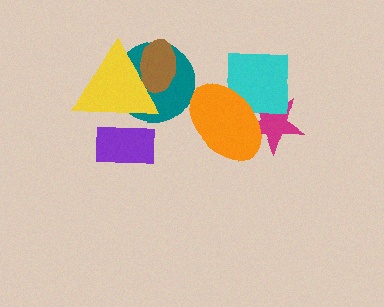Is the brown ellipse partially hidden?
Yes, it is partially covered by another shape.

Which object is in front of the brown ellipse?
The yellow triangle is in front of the brown ellipse.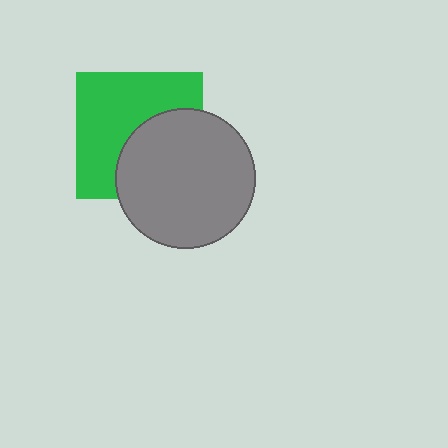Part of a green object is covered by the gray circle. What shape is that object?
It is a square.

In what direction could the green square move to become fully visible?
The green square could move toward the upper-left. That would shift it out from behind the gray circle entirely.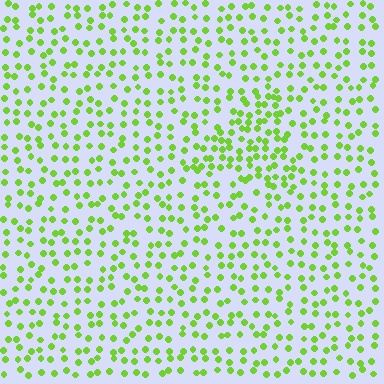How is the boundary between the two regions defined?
The boundary is defined by a change in element density (approximately 1.7x ratio). All elements are the same color, size, and shape.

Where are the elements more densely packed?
The elements are more densely packed inside the triangle boundary.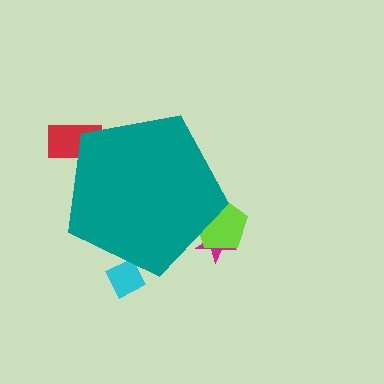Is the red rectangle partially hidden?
Yes, the red rectangle is partially hidden behind the teal pentagon.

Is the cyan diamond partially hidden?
Yes, the cyan diamond is partially hidden behind the teal pentagon.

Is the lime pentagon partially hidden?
Yes, the lime pentagon is partially hidden behind the teal pentagon.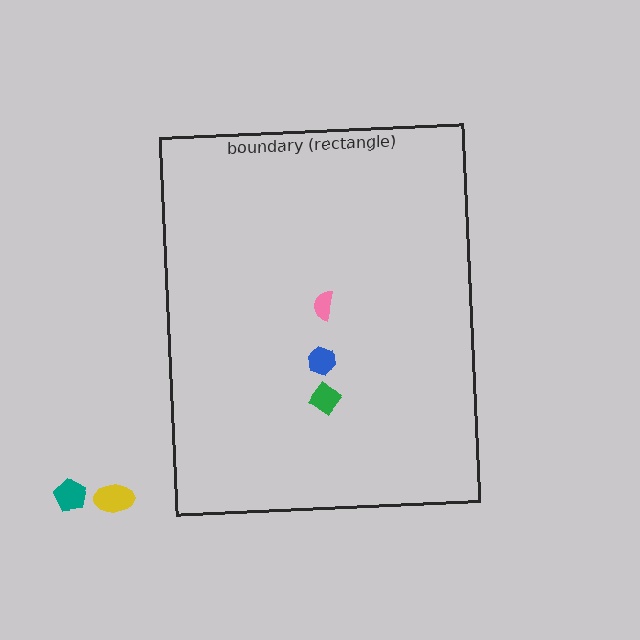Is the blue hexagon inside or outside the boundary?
Inside.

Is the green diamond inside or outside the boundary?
Inside.